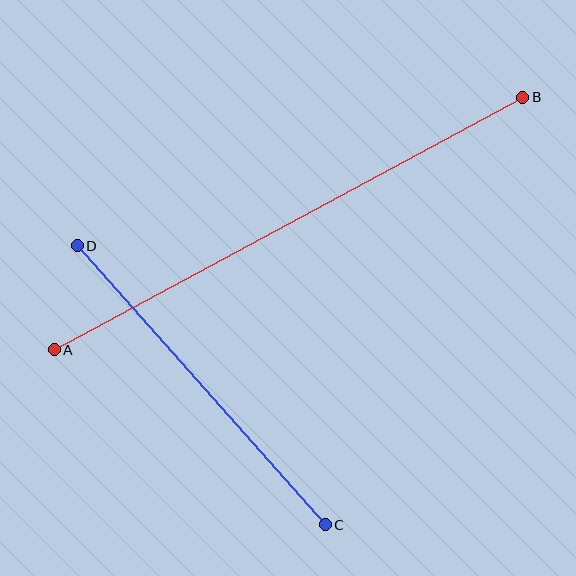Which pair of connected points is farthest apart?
Points A and B are farthest apart.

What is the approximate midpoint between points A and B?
The midpoint is at approximately (288, 223) pixels.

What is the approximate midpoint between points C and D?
The midpoint is at approximately (201, 385) pixels.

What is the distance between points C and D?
The distance is approximately 373 pixels.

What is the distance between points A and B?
The distance is approximately 532 pixels.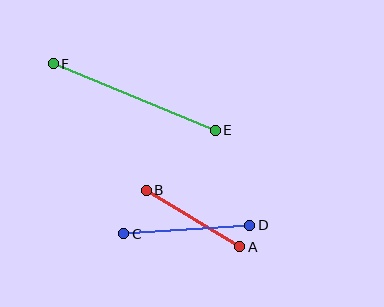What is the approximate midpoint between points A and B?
The midpoint is at approximately (193, 218) pixels.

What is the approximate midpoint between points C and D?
The midpoint is at approximately (187, 229) pixels.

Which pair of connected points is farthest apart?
Points E and F are farthest apart.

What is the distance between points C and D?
The distance is approximately 126 pixels.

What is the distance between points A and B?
The distance is approximately 109 pixels.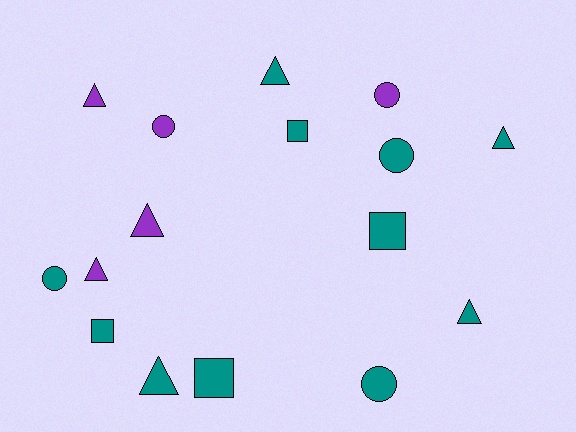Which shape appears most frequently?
Triangle, with 7 objects.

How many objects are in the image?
There are 16 objects.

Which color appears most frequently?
Teal, with 11 objects.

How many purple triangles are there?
There are 3 purple triangles.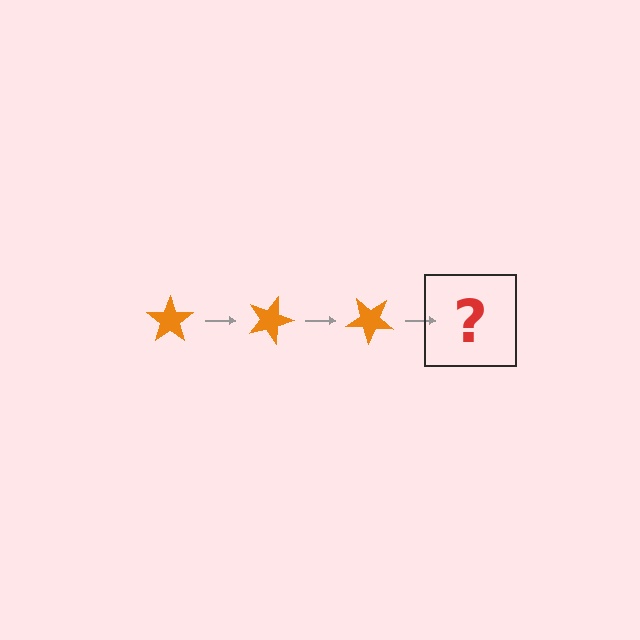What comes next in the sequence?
The next element should be an orange star rotated 60 degrees.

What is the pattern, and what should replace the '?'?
The pattern is that the star rotates 20 degrees each step. The '?' should be an orange star rotated 60 degrees.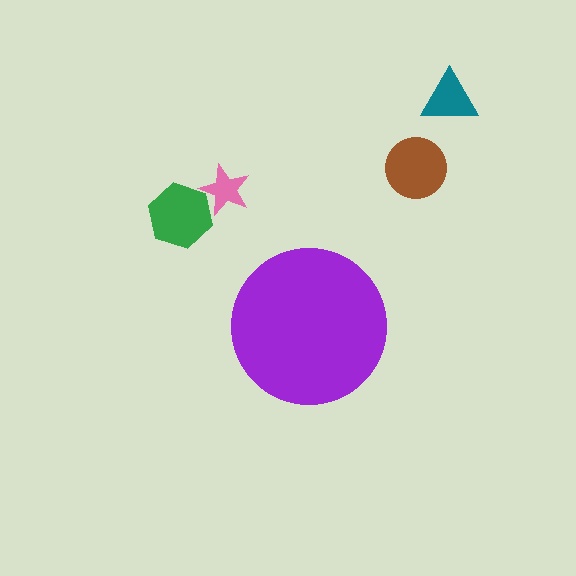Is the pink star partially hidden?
No, the pink star is fully visible.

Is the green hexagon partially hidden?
No, the green hexagon is fully visible.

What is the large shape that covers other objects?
A purple circle.